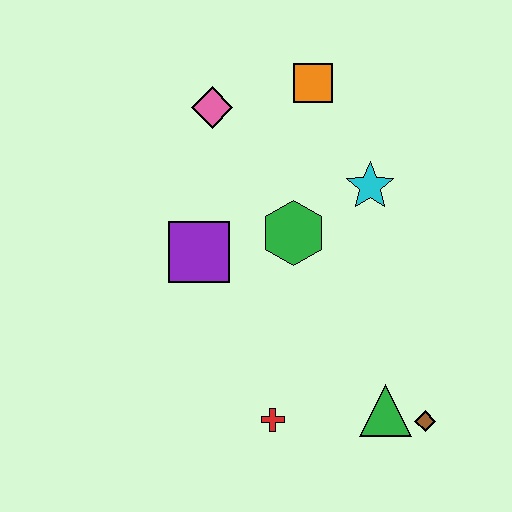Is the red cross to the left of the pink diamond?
No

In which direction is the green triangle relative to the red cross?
The green triangle is to the right of the red cross.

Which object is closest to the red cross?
The green triangle is closest to the red cross.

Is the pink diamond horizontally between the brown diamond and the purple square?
Yes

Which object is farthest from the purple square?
The brown diamond is farthest from the purple square.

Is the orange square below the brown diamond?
No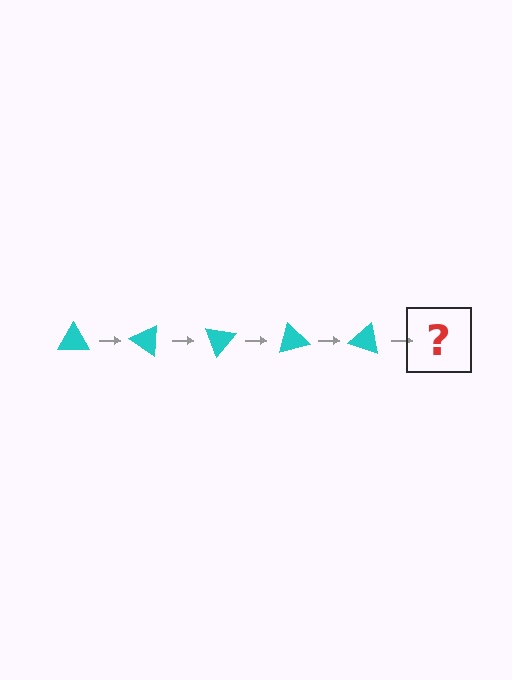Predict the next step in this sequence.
The next step is a cyan triangle rotated 175 degrees.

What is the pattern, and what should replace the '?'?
The pattern is that the triangle rotates 35 degrees each step. The '?' should be a cyan triangle rotated 175 degrees.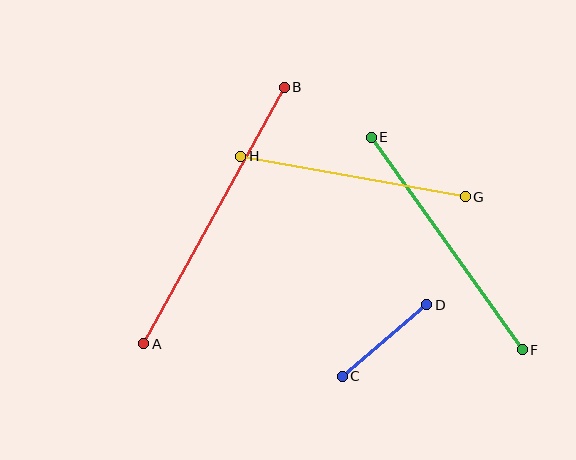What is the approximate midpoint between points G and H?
The midpoint is at approximately (353, 176) pixels.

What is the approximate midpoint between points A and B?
The midpoint is at approximately (214, 215) pixels.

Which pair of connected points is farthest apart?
Points A and B are farthest apart.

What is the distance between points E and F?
The distance is approximately 261 pixels.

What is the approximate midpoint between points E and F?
The midpoint is at approximately (447, 244) pixels.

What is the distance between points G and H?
The distance is approximately 228 pixels.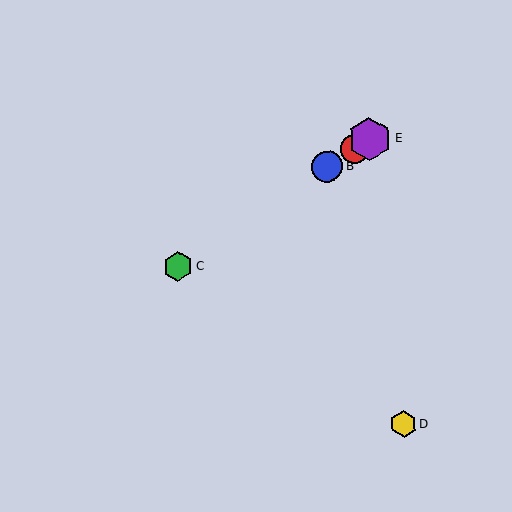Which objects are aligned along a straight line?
Objects A, B, C, E are aligned along a straight line.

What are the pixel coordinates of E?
Object E is at (370, 139).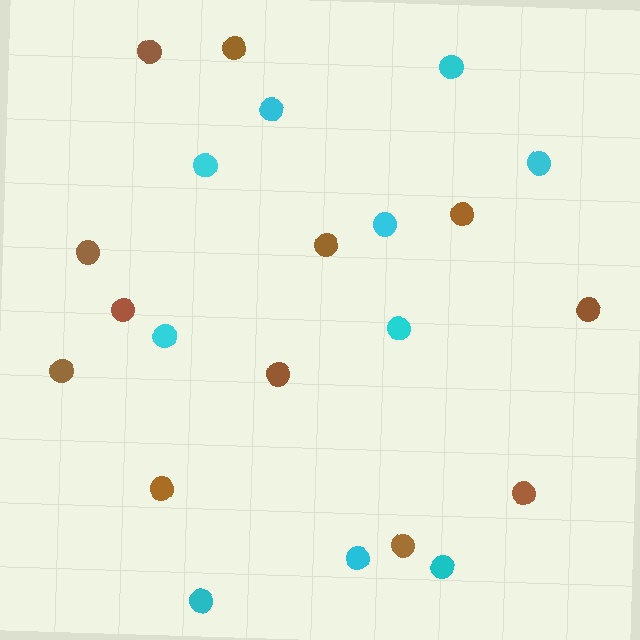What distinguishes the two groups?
There are 2 groups: one group of brown circles (12) and one group of cyan circles (10).